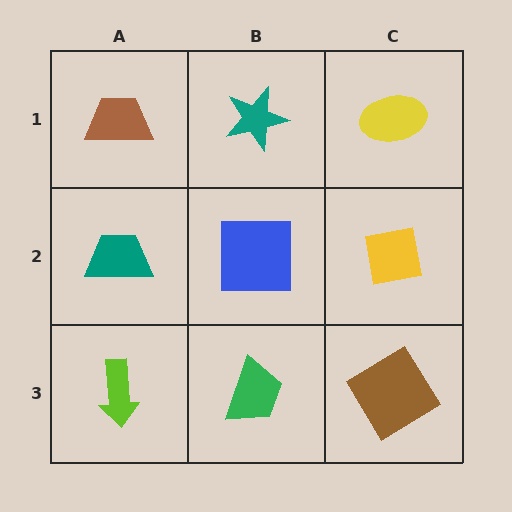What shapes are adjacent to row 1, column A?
A teal trapezoid (row 2, column A), a teal star (row 1, column B).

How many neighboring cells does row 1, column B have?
3.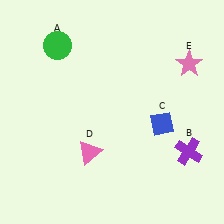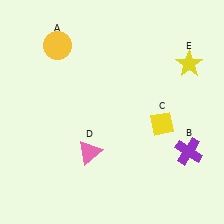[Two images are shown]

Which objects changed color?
A changed from green to yellow. C changed from blue to yellow. E changed from pink to yellow.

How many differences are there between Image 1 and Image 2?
There are 3 differences between the two images.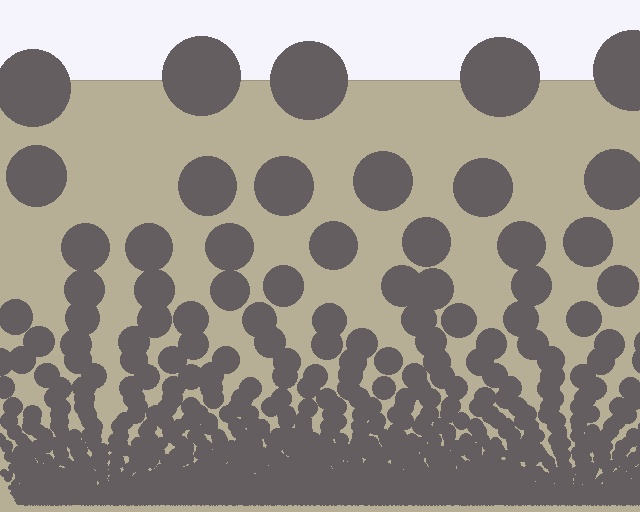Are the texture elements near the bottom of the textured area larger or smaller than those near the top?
Smaller. The gradient is inverted — elements near the bottom are smaller and denser.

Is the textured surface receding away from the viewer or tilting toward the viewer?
The surface appears to tilt toward the viewer. Texture elements get larger and sparser toward the top.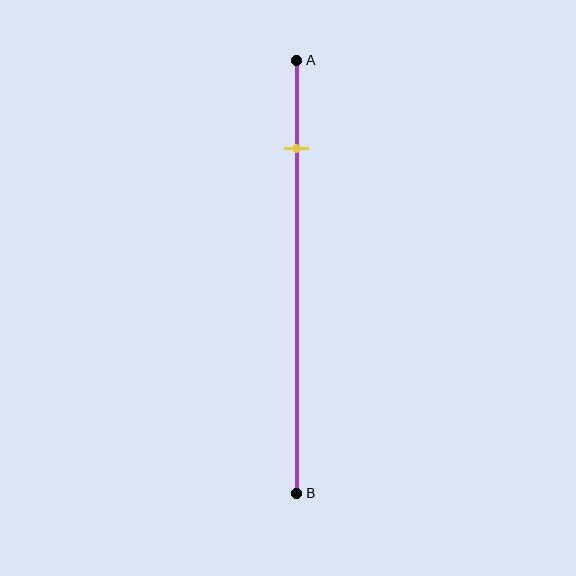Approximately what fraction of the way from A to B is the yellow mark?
The yellow mark is approximately 20% of the way from A to B.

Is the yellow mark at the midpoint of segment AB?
No, the mark is at about 20% from A, not at the 50% midpoint.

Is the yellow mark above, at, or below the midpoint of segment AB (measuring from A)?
The yellow mark is above the midpoint of segment AB.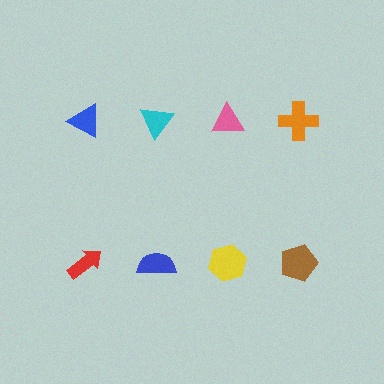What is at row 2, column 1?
A red arrow.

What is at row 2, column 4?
A brown pentagon.